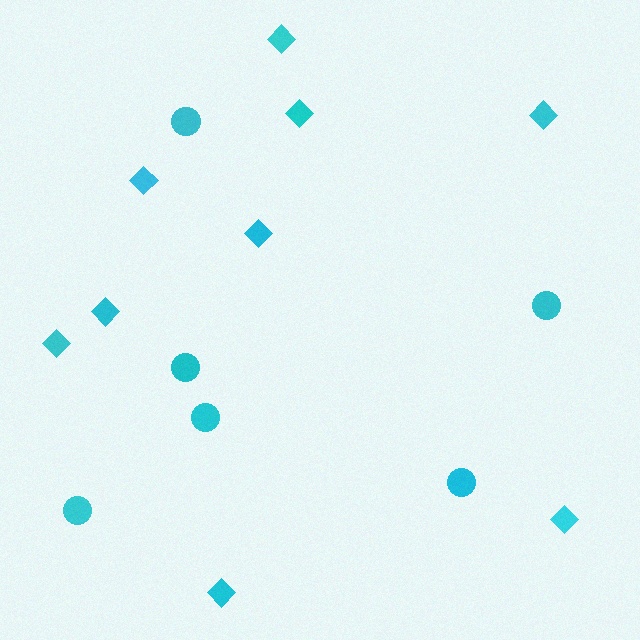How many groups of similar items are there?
There are 2 groups: one group of circles (6) and one group of diamonds (9).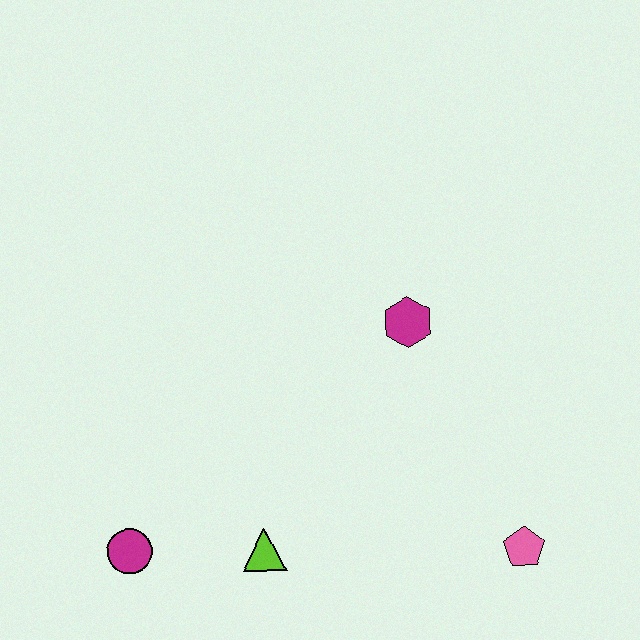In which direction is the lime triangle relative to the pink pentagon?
The lime triangle is to the left of the pink pentagon.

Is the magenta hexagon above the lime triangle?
Yes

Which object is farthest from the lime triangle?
The magenta hexagon is farthest from the lime triangle.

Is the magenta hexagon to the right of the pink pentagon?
No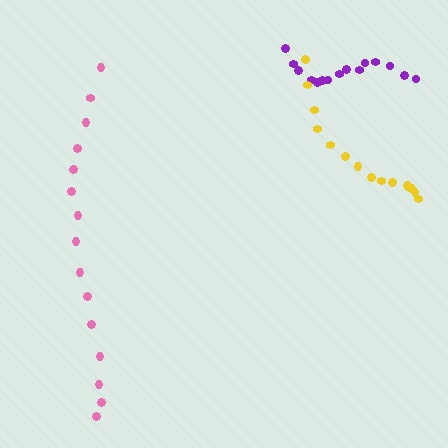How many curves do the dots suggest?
There are 3 distinct paths.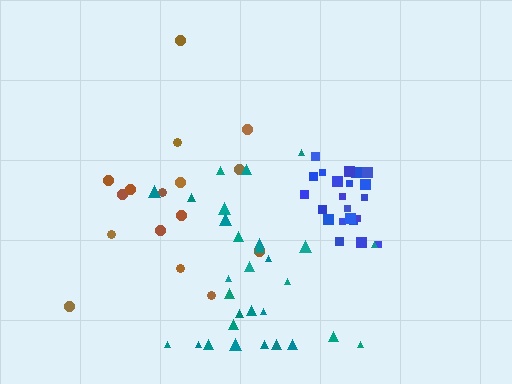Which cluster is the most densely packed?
Blue.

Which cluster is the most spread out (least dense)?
Brown.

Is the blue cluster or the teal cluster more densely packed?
Blue.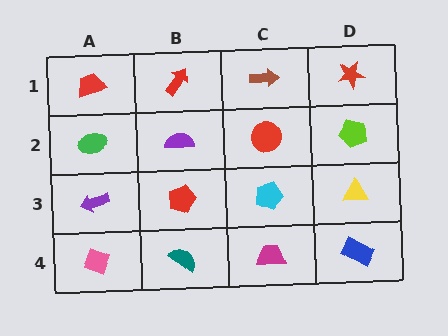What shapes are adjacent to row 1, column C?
A red circle (row 2, column C), a red arrow (row 1, column B), a red star (row 1, column D).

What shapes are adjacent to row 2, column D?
A red star (row 1, column D), a yellow triangle (row 3, column D), a red circle (row 2, column C).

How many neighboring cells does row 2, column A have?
3.